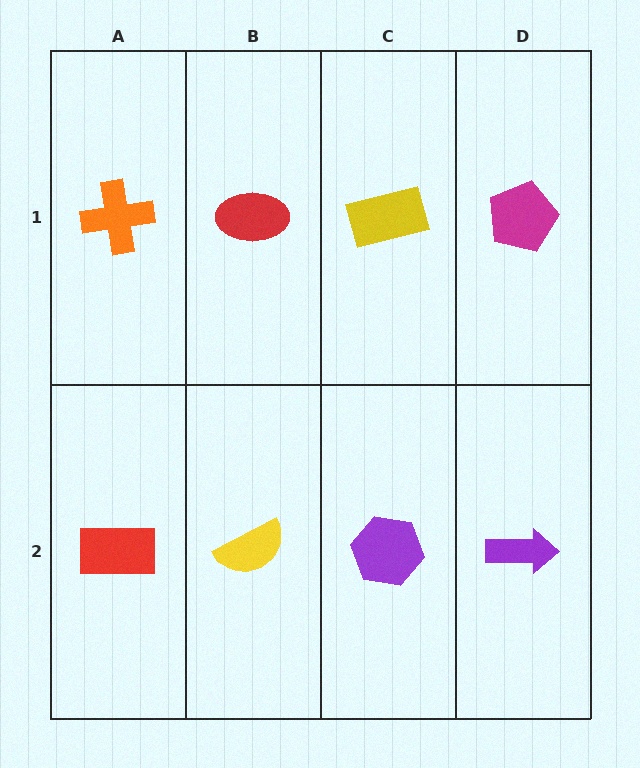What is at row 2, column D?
A purple arrow.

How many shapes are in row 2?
4 shapes.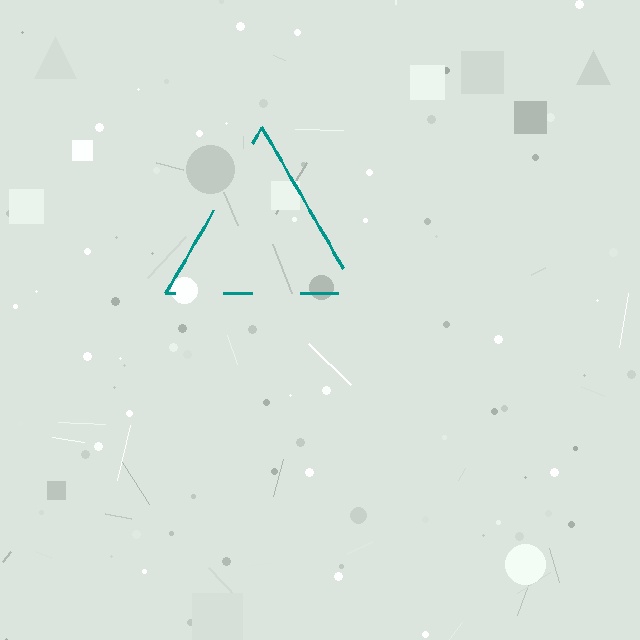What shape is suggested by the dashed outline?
The dashed outline suggests a triangle.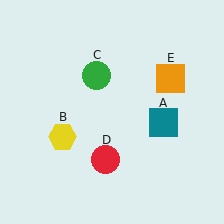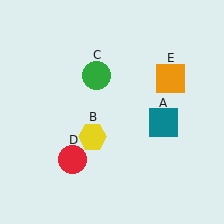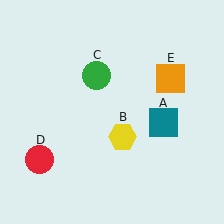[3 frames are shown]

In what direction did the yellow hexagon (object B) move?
The yellow hexagon (object B) moved right.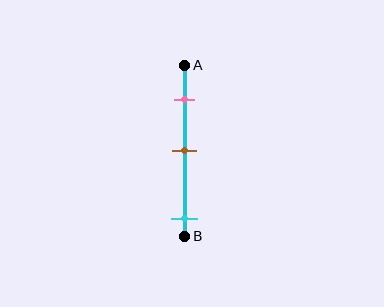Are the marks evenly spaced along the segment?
No, the marks are not evenly spaced.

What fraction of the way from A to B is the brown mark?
The brown mark is approximately 50% (0.5) of the way from A to B.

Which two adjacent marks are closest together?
The pink and brown marks are the closest adjacent pair.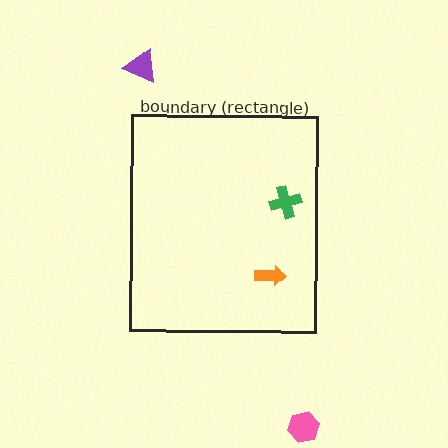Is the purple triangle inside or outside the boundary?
Outside.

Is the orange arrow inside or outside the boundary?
Inside.